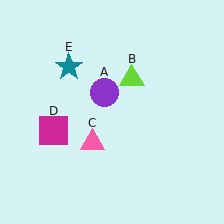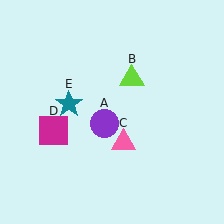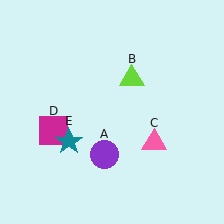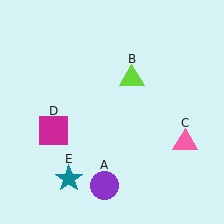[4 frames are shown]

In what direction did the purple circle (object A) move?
The purple circle (object A) moved down.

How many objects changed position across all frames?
3 objects changed position: purple circle (object A), pink triangle (object C), teal star (object E).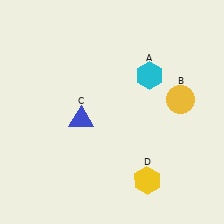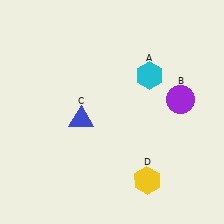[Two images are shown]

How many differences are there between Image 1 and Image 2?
There is 1 difference between the two images.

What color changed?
The circle (B) changed from yellow in Image 1 to purple in Image 2.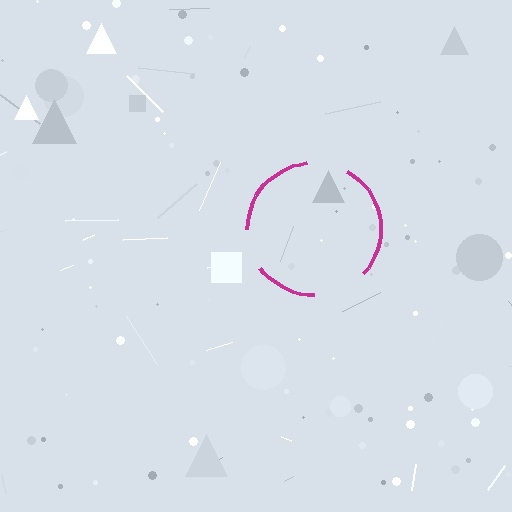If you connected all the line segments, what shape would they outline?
They would outline a circle.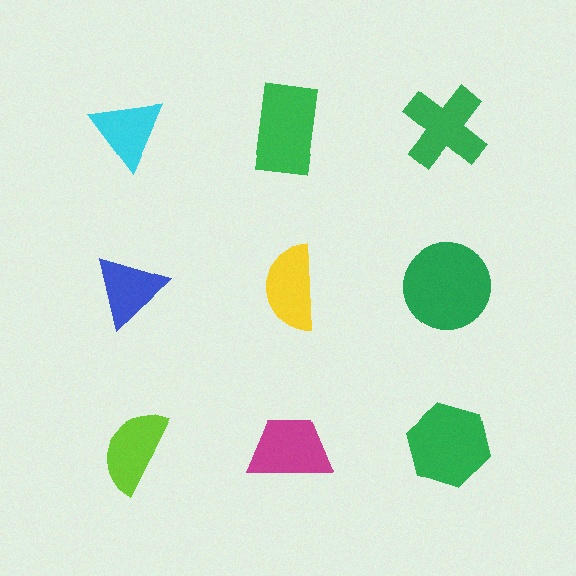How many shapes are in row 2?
3 shapes.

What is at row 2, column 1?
A blue triangle.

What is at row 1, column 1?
A cyan triangle.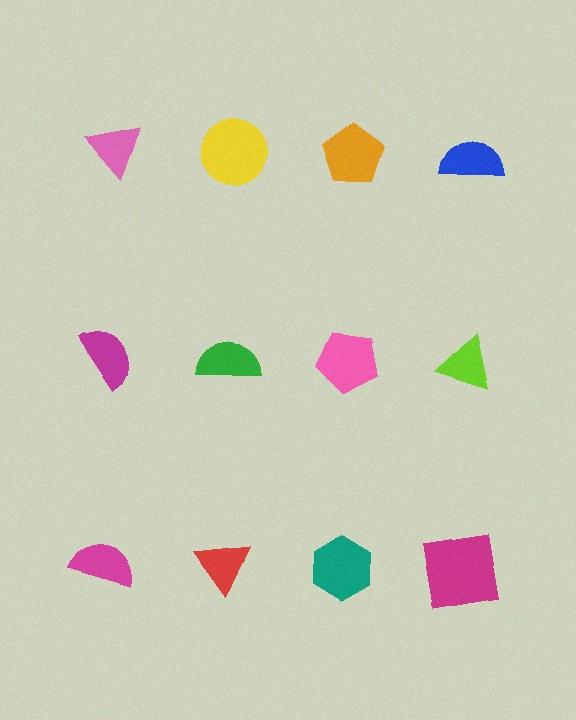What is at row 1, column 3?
An orange pentagon.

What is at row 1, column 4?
A blue semicircle.